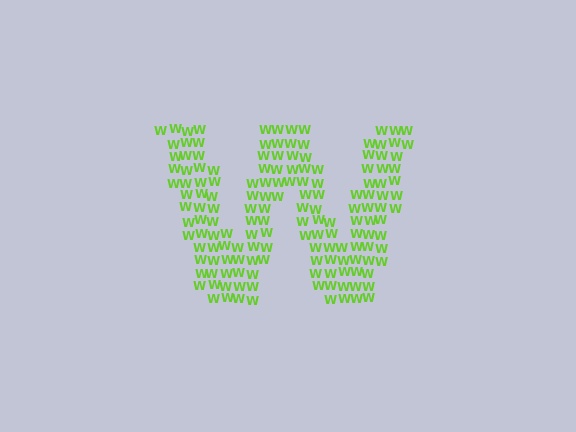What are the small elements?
The small elements are letter W's.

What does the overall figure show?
The overall figure shows the letter W.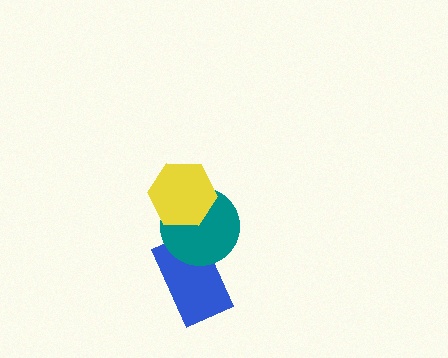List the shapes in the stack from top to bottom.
From top to bottom: the yellow hexagon, the teal circle, the blue rectangle.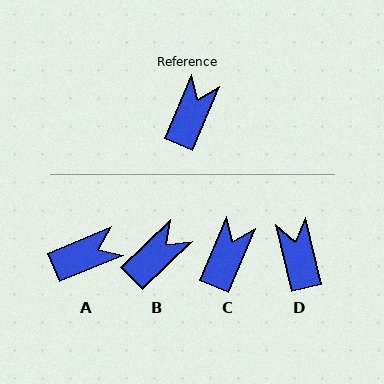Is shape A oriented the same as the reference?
No, it is off by about 45 degrees.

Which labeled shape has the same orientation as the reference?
C.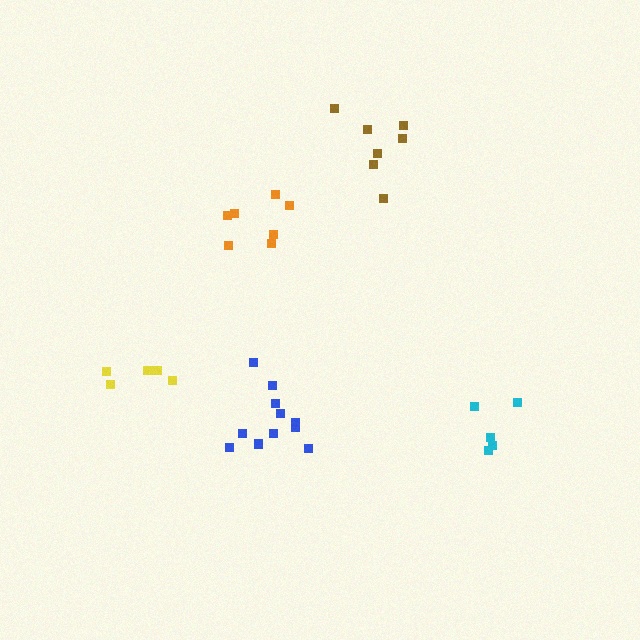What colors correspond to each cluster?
The clusters are colored: cyan, orange, brown, yellow, blue.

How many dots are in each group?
Group 1: 5 dots, Group 2: 7 dots, Group 3: 7 dots, Group 4: 5 dots, Group 5: 11 dots (35 total).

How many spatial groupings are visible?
There are 5 spatial groupings.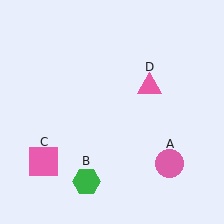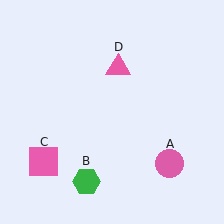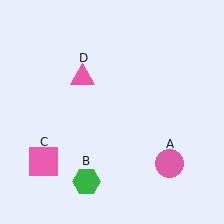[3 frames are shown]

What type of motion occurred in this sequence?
The pink triangle (object D) rotated counterclockwise around the center of the scene.